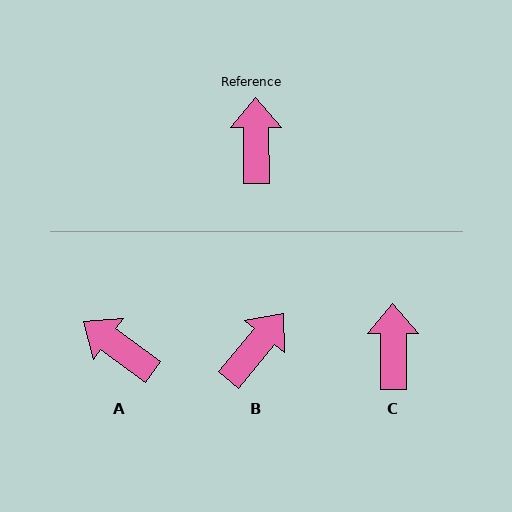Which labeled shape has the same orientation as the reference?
C.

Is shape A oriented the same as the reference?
No, it is off by about 53 degrees.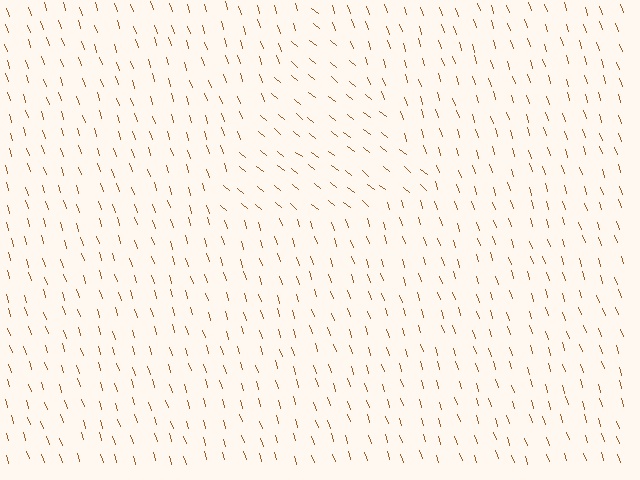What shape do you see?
I see a triangle.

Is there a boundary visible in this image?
Yes, there is a texture boundary formed by a change in line orientation.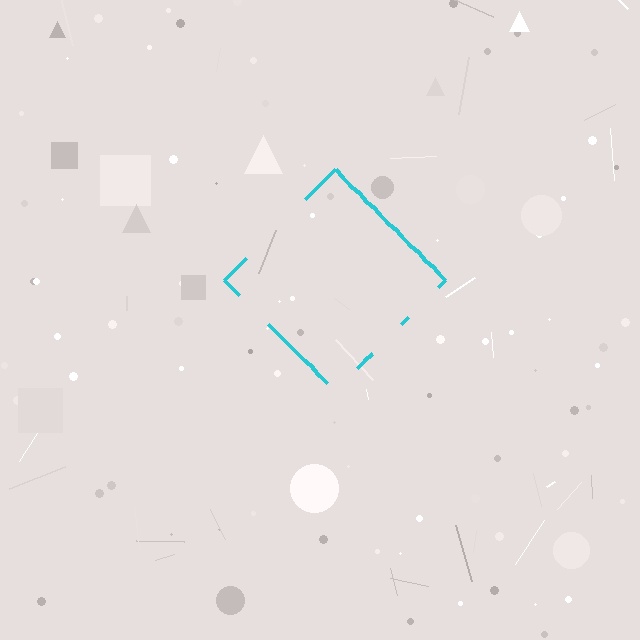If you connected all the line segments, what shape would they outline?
They would outline a diamond.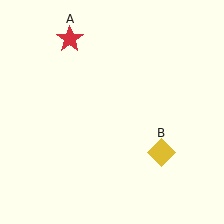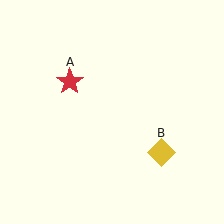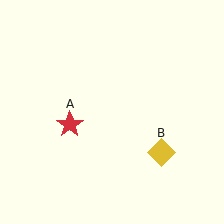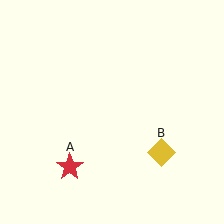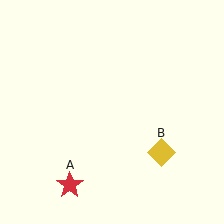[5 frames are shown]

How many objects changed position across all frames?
1 object changed position: red star (object A).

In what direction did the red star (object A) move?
The red star (object A) moved down.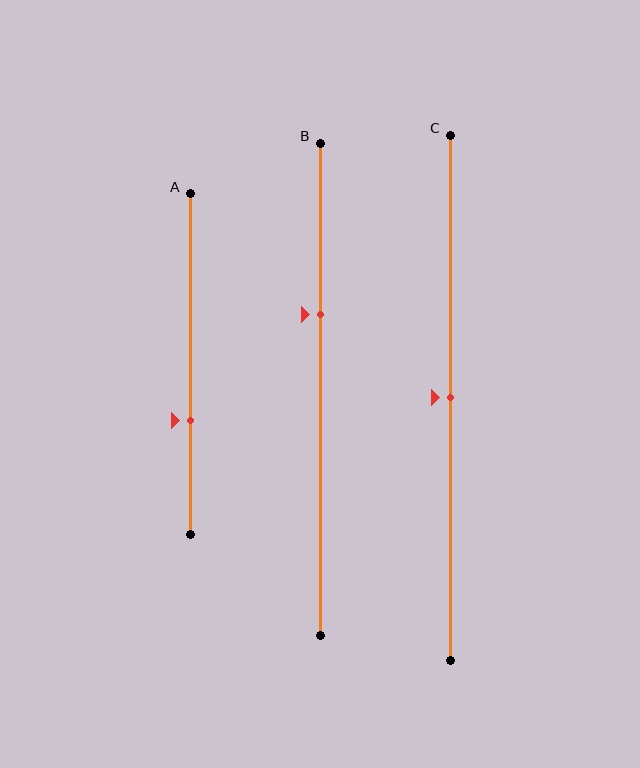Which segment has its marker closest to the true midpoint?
Segment C has its marker closest to the true midpoint.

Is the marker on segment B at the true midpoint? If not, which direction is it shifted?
No, the marker on segment B is shifted upward by about 15% of the segment length.